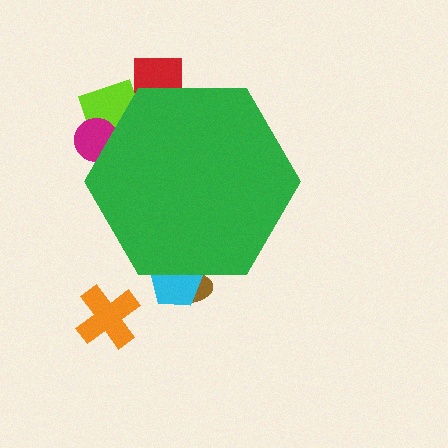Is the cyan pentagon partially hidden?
Yes, the cyan pentagon is partially hidden behind the green hexagon.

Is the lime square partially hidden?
Yes, the lime square is partially hidden behind the green hexagon.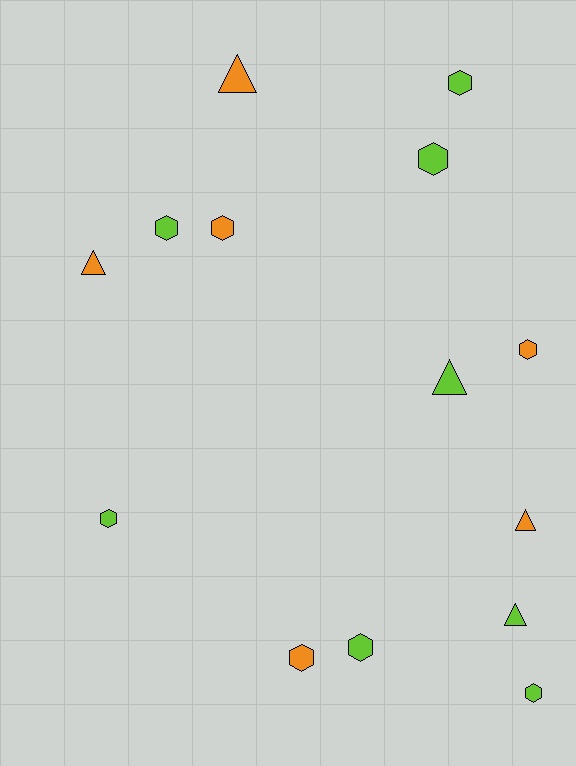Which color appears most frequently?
Lime, with 8 objects.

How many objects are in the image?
There are 14 objects.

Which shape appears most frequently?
Hexagon, with 9 objects.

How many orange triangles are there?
There are 3 orange triangles.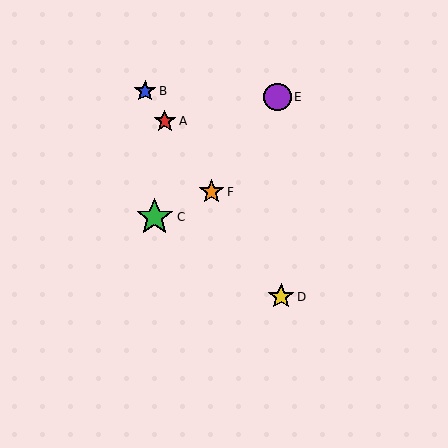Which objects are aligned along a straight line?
Objects A, B, D, F are aligned along a straight line.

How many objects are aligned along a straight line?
4 objects (A, B, D, F) are aligned along a straight line.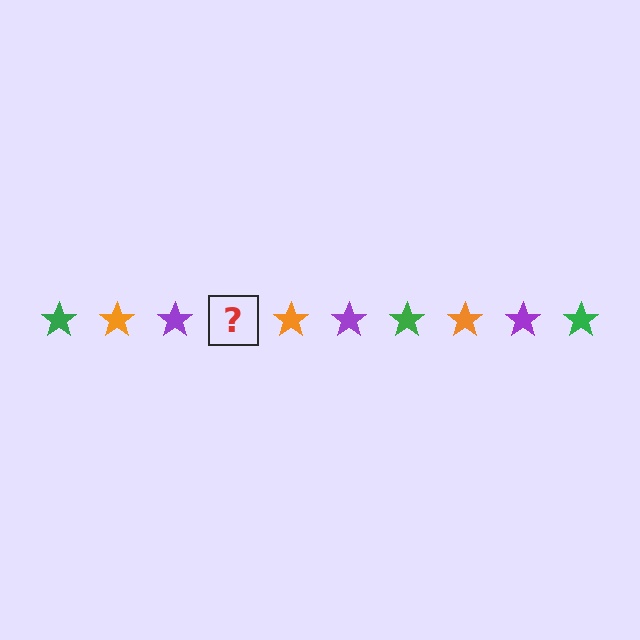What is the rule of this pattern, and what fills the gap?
The rule is that the pattern cycles through green, orange, purple stars. The gap should be filled with a green star.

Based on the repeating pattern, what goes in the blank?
The blank should be a green star.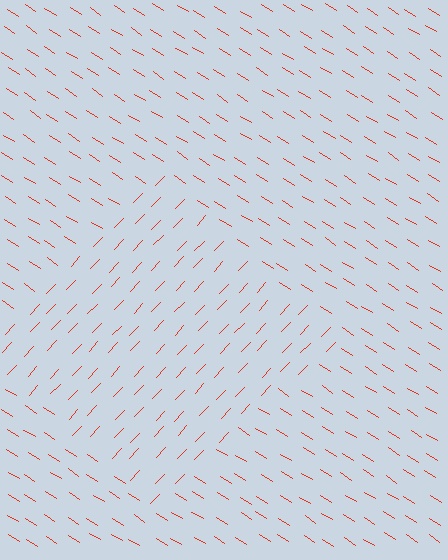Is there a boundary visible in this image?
Yes, there is a texture boundary formed by a change in line orientation.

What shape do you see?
I see a diamond.